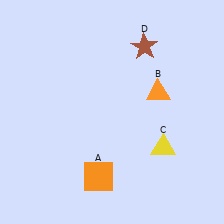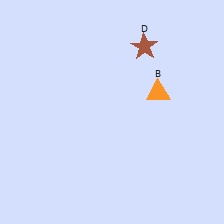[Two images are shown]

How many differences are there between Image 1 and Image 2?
There are 2 differences between the two images.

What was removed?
The orange square (A), the yellow triangle (C) were removed in Image 2.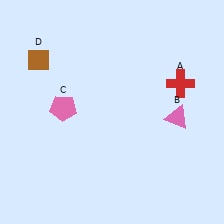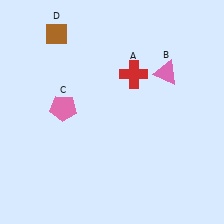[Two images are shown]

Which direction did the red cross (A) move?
The red cross (A) moved left.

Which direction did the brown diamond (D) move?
The brown diamond (D) moved up.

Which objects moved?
The objects that moved are: the red cross (A), the pink triangle (B), the brown diamond (D).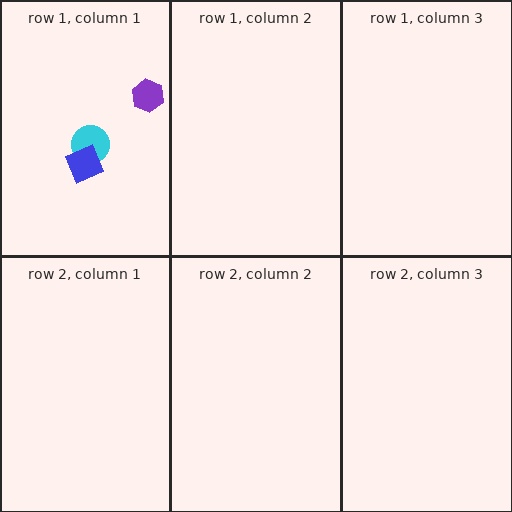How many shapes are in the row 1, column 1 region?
3.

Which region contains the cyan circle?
The row 1, column 1 region.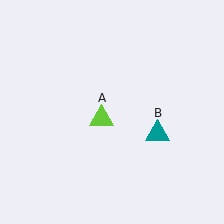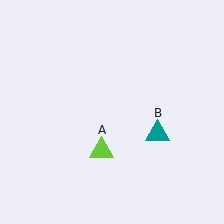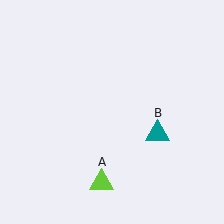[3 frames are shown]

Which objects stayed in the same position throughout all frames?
Teal triangle (object B) remained stationary.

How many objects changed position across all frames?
1 object changed position: lime triangle (object A).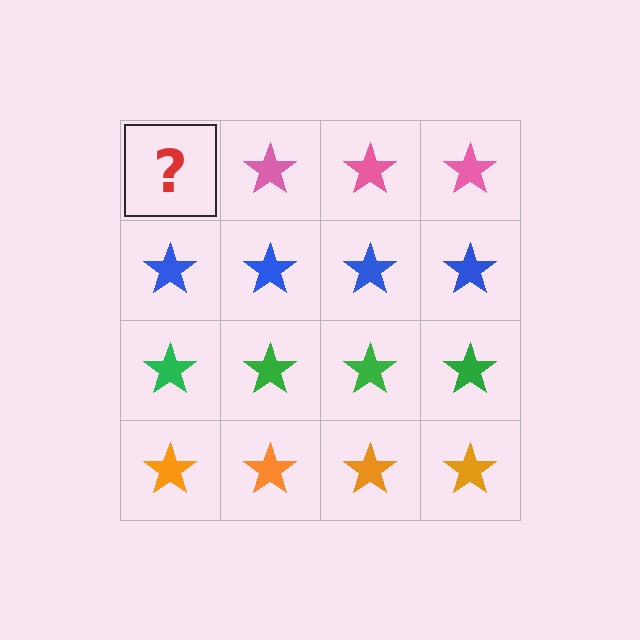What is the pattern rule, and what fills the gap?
The rule is that each row has a consistent color. The gap should be filled with a pink star.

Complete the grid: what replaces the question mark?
The question mark should be replaced with a pink star.